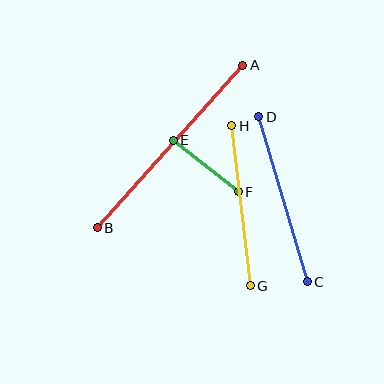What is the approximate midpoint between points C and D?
The midpoint is at approximately (283, 199) pixels.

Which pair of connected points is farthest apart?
Points A and B are farthest apart.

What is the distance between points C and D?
The distance is approximately 172 pixels.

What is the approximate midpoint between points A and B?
The midpoint is at approximately (170, 147) pixels.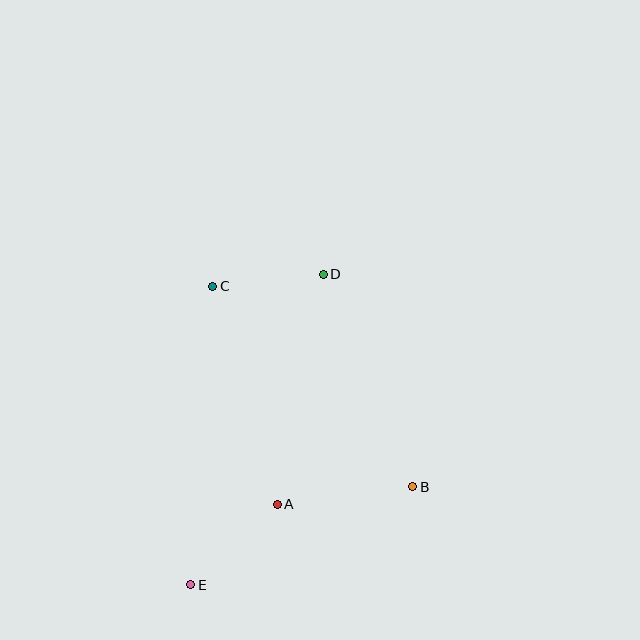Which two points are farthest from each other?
Points D and E are farthest from each other.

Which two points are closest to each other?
Points C and D are closest to each other.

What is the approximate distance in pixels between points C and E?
The distance between C and E is approximately 300 pixels.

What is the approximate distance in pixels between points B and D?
The distance between B and D is approximately 231 pixels.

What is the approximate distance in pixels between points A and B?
The distance between A and B is approximately 137 pixels.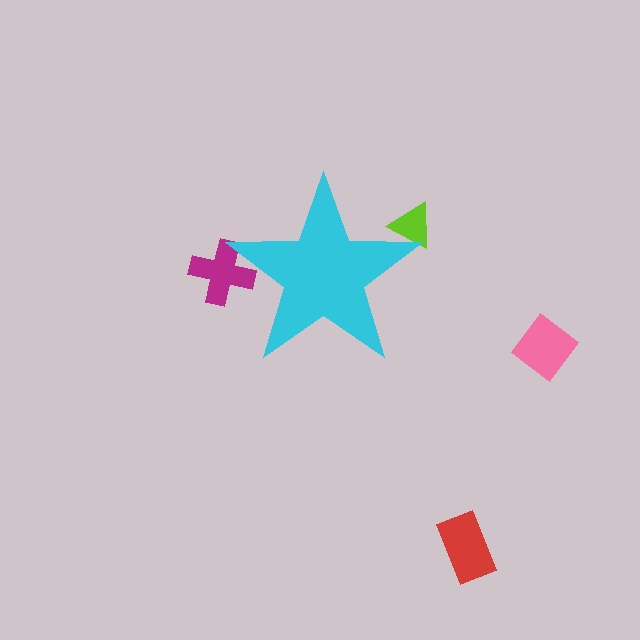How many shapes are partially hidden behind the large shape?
2 shapes are partially hidden.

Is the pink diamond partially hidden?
No, the pink diamond is fully visible.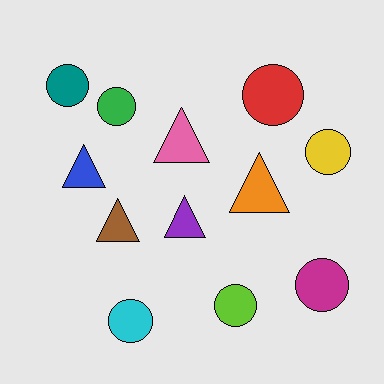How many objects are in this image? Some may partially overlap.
There are 12 objects.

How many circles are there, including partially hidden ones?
There are 7 circles.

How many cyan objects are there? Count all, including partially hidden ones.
There is 1 cyan object.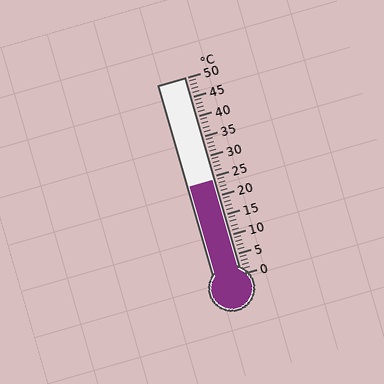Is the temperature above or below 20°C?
The temperature is above 20°C.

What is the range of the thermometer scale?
The thermometer scale ranges from 0°C to 50°C.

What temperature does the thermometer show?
The thermometer shows approximately 24°C.